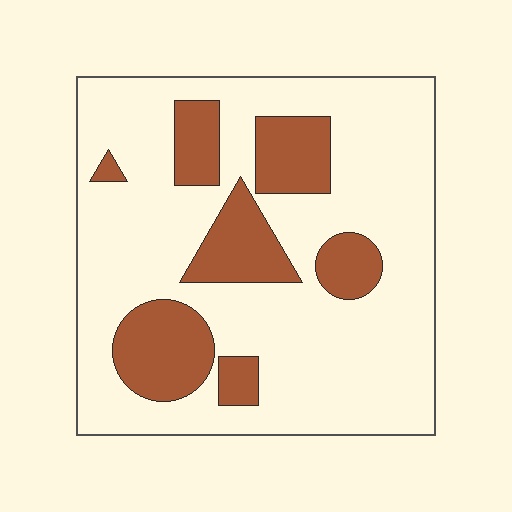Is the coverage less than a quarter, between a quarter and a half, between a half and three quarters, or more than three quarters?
Less than a quarter.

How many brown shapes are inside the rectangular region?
7.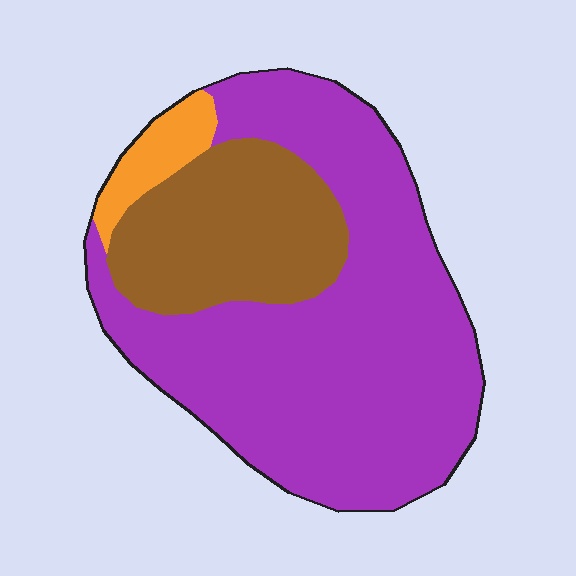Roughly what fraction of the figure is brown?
Brown covers 25% of the figure.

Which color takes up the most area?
Purple, at roughly 70%.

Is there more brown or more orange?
Brown.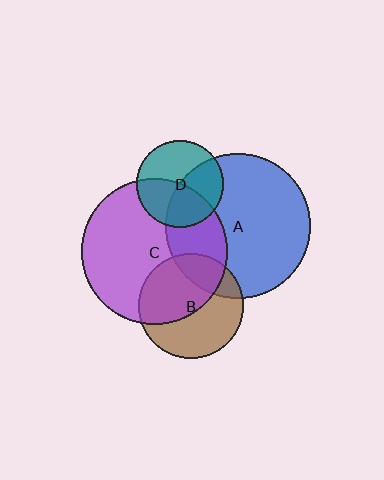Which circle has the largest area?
Circle C (purple).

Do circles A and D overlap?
Yes.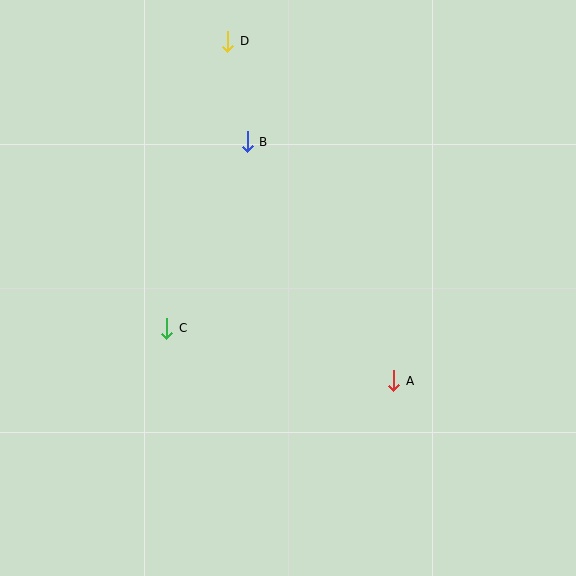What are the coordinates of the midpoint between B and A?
The midpoint between B and A is at (320, 261).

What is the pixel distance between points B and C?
The distance between B and C is 203 pixels.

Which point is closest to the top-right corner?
Point D is closest to the top-right corner.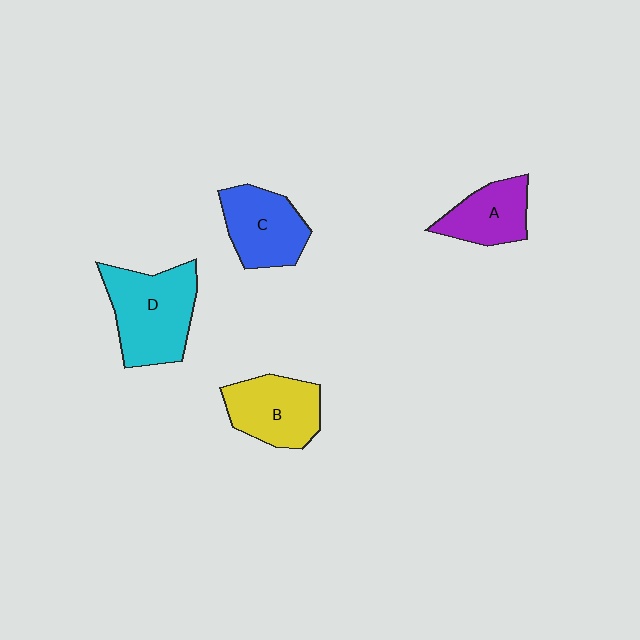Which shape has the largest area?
Shape D (cyan).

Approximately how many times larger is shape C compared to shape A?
Approximately 1.2 times.